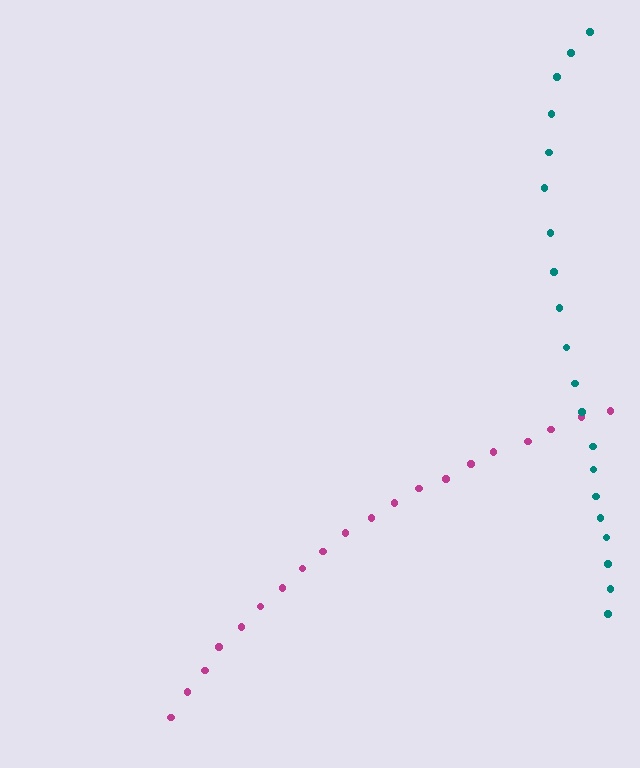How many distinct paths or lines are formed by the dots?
There are 2 distinct paths.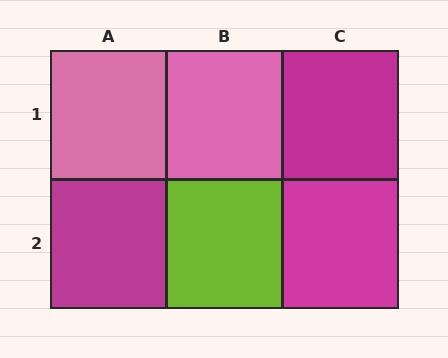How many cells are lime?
1 cell is lime.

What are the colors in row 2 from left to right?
Magenta, lime, magenta.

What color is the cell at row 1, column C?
Magenta.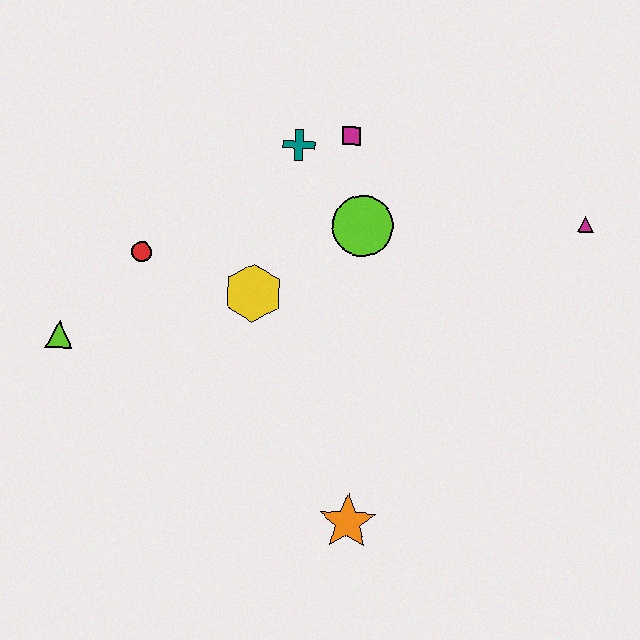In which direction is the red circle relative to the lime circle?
The red circle is to the left of the lime circle.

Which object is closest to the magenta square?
The teal cross is closest to the magenta square.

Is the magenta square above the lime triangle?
Yes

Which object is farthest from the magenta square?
The orange star is farthest from the magenta square.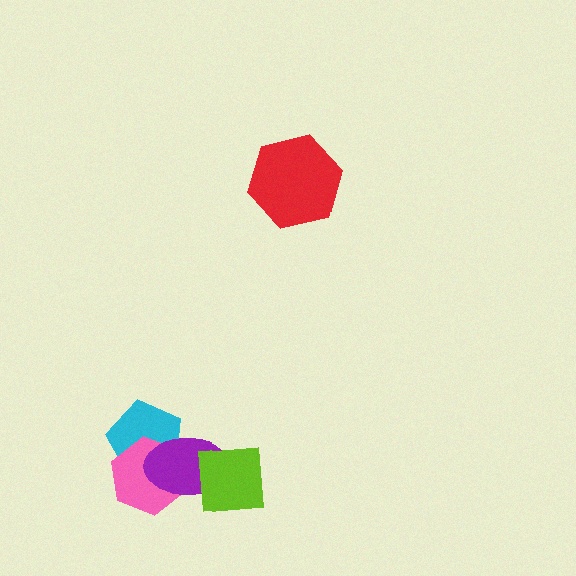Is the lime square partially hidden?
No, no other shape covers it.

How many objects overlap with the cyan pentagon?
2 objects overlap with the cyan pentagon.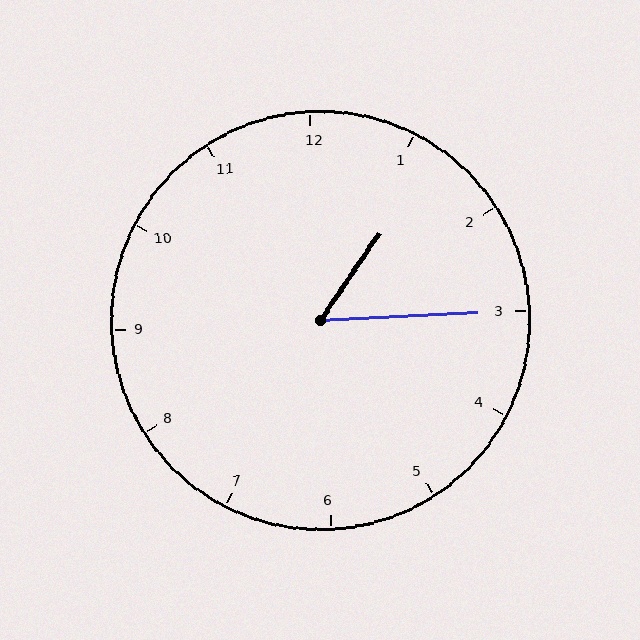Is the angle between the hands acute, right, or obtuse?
It is acute.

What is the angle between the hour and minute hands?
Approximately 52 degrees.